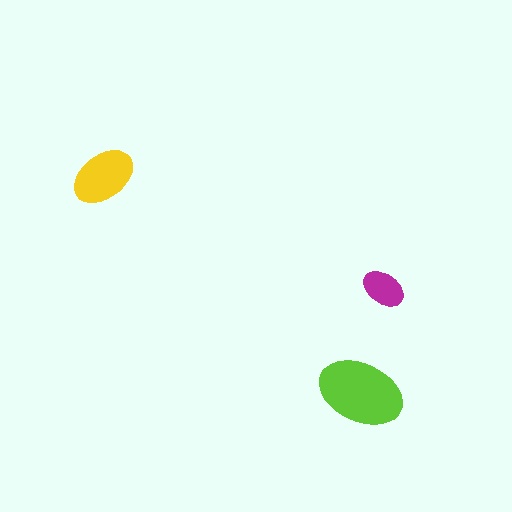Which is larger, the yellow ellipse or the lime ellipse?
The lime one.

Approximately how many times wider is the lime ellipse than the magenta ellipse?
About 2 times wider.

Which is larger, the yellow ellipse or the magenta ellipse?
The yellow one.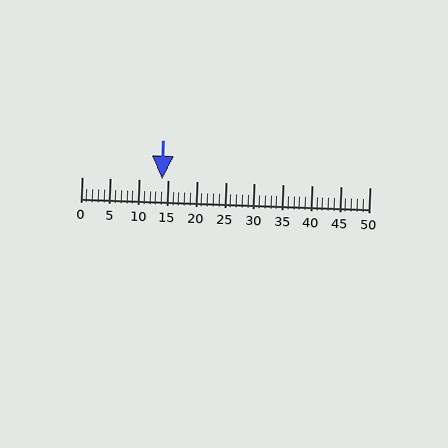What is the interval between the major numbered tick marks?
The major tick marks are spaced 5 units apart.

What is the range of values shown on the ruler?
The ruler shows values from 0 to 50.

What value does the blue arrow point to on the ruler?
The blue arrow points to approximately 14.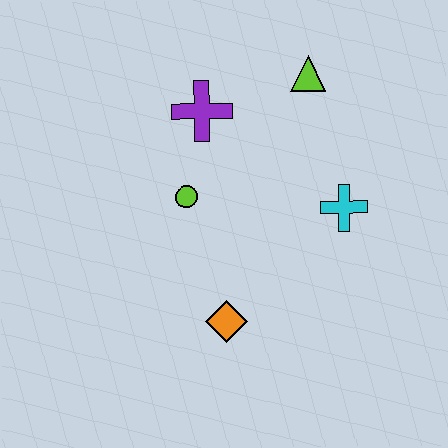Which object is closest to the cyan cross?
The lime triangle is closest to the cyan cross.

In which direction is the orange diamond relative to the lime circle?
The orange diamond is below the lime circle.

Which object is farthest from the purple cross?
The orange diamond is farthest from the purple cross.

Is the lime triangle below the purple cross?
No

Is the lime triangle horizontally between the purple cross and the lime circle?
No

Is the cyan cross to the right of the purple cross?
Yes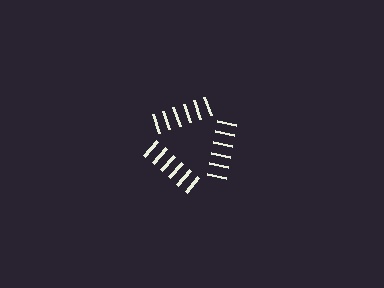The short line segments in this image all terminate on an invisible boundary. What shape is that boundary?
An illusory triangle — the line segments terminate on its edges but no continuous stroke is drawn.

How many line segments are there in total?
18 — 6 along each of the 3 edges.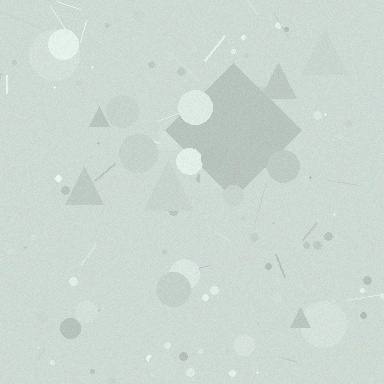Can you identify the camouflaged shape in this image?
The camouflaged shape is a diamond.